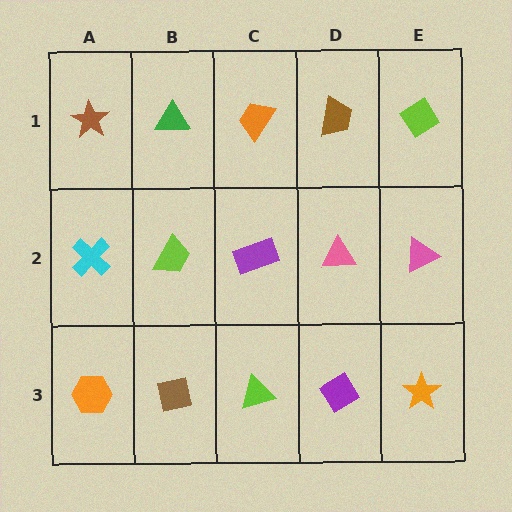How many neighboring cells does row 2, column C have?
4.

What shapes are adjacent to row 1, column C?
A purple rectangle (row 2, column C), a green triangle (row 1, column B), a brown trapezoid (row 1, column D).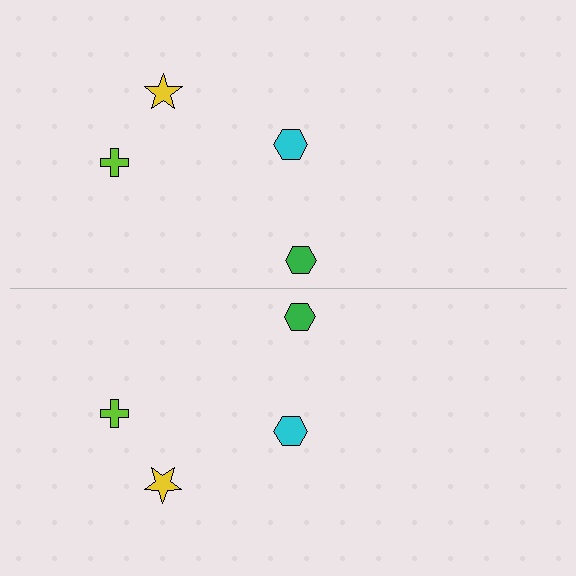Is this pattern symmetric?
Yes, this pattern has bilateral (reflection) symmetry.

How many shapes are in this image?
There are 8 shapes in this image.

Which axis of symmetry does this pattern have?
The pattern has a horizontal axis of symmetry running through the center of the image.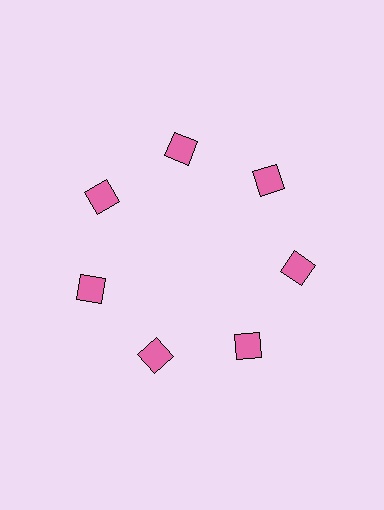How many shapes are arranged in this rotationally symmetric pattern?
There are 7 shapes, arranged in 7 groups of 1.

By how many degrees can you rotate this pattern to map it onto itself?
The pattern maps onto itself every 51 degrees of rotation.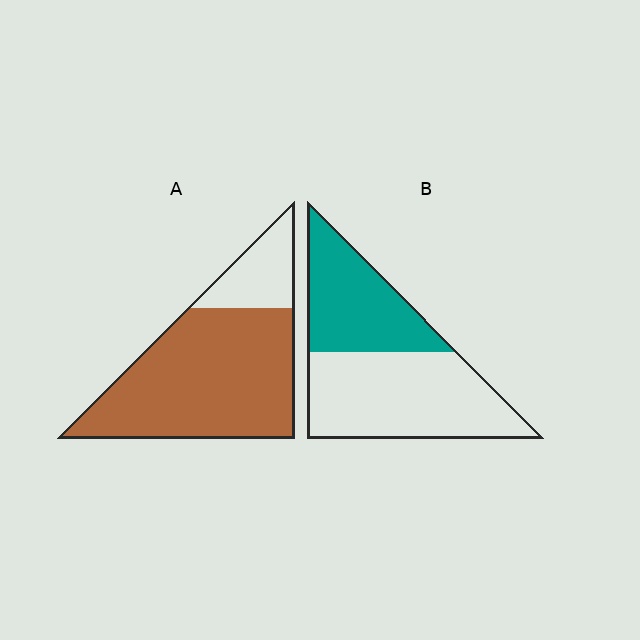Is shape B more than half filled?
No.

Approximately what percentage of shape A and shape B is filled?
A is approximately 80% and B is approximately 40%.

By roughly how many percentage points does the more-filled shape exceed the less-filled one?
By roughly 40 percentage points (A over B).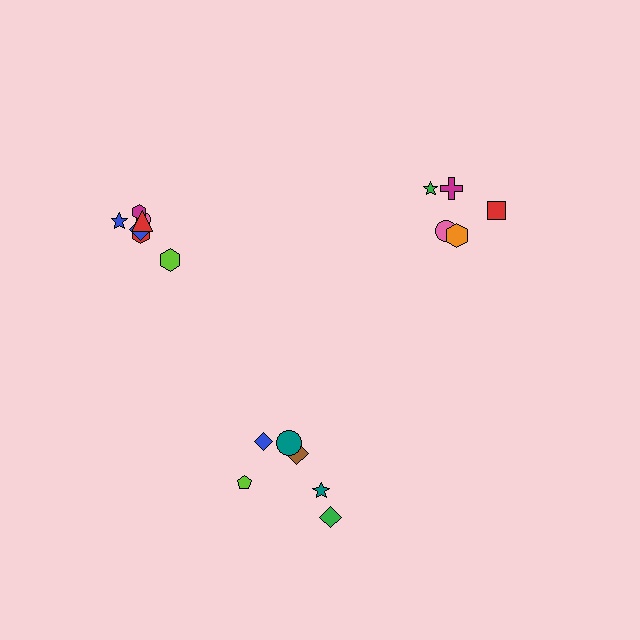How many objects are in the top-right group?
There are 5 objects.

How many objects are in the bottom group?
There are 6 objects.